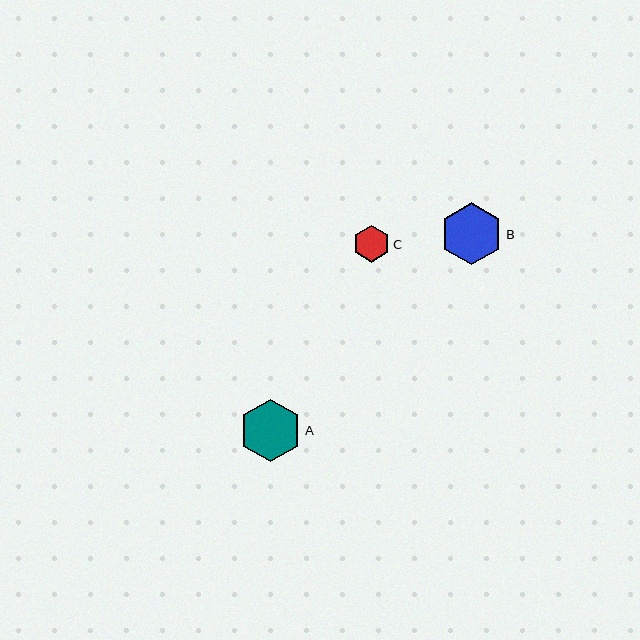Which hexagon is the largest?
Hexagon A is the largest with a size of approximately 62 pixels.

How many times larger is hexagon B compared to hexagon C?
Hexagon B is approximately 1.7 times the size of hexagon C.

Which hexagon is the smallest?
Hexagon C is the smallest with a size of approximately 37 pixels.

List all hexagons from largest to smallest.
From largest to smallest: A, B, C.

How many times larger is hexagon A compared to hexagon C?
Hexagon A is approximately 1.7 times the size of hexagon C.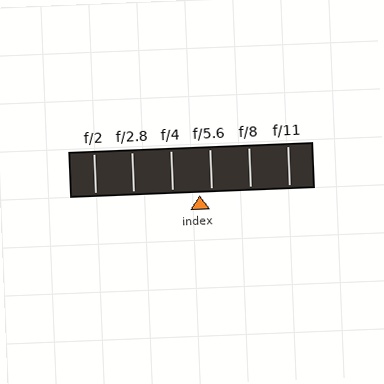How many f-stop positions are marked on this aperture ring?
There are 6 f-stop positions marked.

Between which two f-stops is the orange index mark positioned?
The index mark is between f/4 and f/5.6.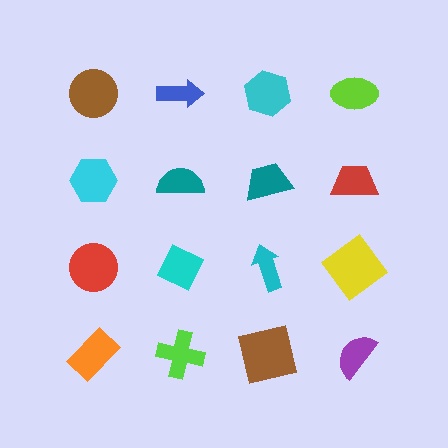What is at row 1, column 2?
A blue arrow.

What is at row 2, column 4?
A red trapezoid.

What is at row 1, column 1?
A brown circle.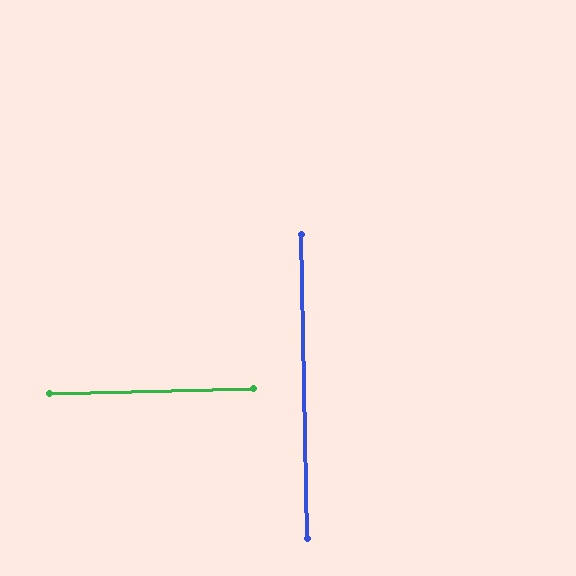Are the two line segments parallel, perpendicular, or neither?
Perpendicular — they meet at approximately 90°.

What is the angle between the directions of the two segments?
Approximately 90 degrees.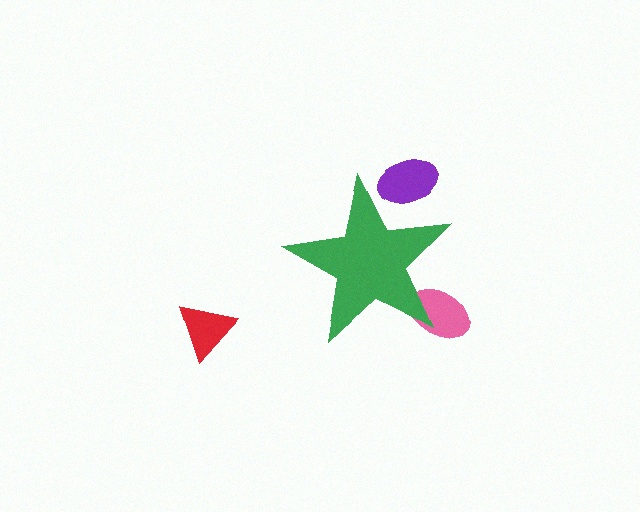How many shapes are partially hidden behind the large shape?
2 shapes are partially hidden.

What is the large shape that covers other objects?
A green star.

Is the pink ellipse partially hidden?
Yes, the pink ellipse is partially hidden behind the green star.